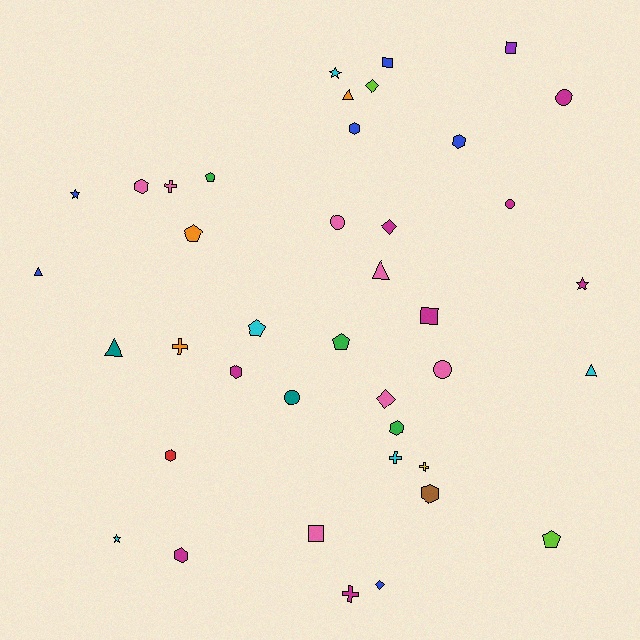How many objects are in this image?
There are 40 objects.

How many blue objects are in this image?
There are 6 blue objects.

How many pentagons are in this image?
There are 5 pentagons.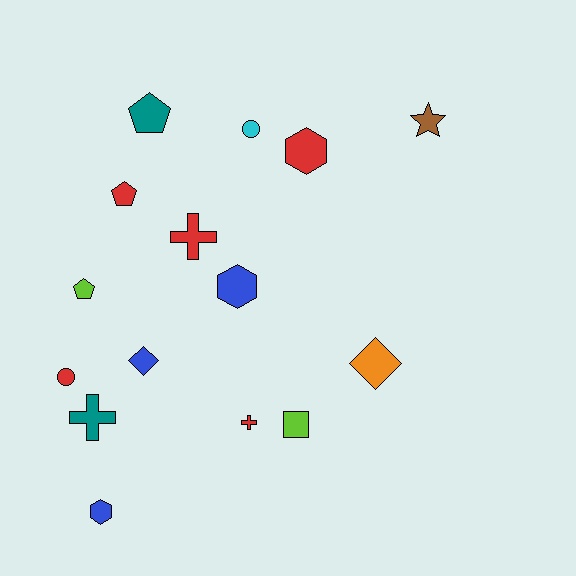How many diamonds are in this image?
There are 2 diamonds.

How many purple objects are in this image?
There are no purple objects.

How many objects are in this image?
There are 15 objects.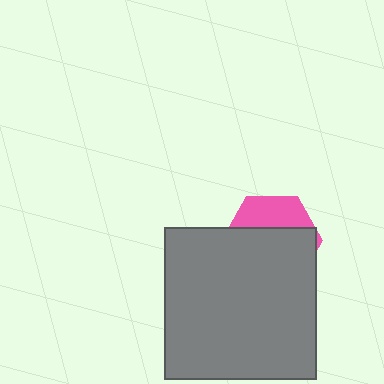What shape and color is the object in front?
The object in front is a gray square.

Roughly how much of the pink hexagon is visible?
A small part of it is visible (roughly 33%).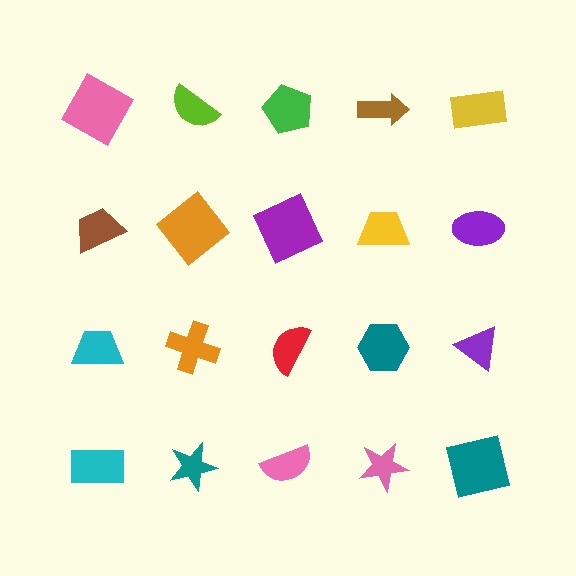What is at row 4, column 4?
A pink star.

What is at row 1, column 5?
A yellow rectangle.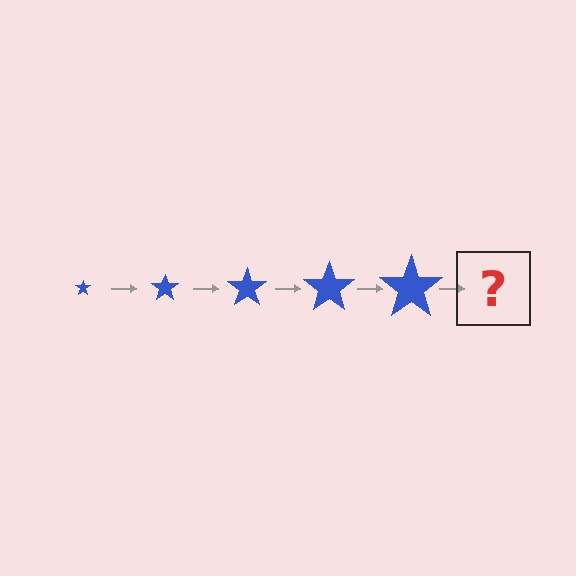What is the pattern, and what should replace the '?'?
The pattern is that the star gets progressively larger each step. The '?' should be a blue star, larger than the previous one.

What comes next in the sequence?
The next element should be a blue star, larger than the previous one.